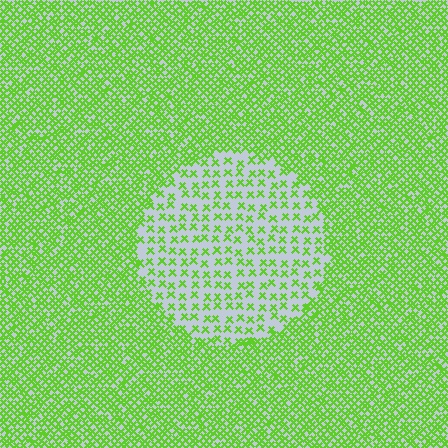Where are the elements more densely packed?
The elements are more densely packed outside the circle boundary.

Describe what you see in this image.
The image contains small lime elements arranged at two different densities. A circle-shaped region is visible where the elements are less densely packed than the surrounding area.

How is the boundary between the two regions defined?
The boundary is defined by a change in element density (approximately 2.6x ratio). All elements are the same color, size, and shape.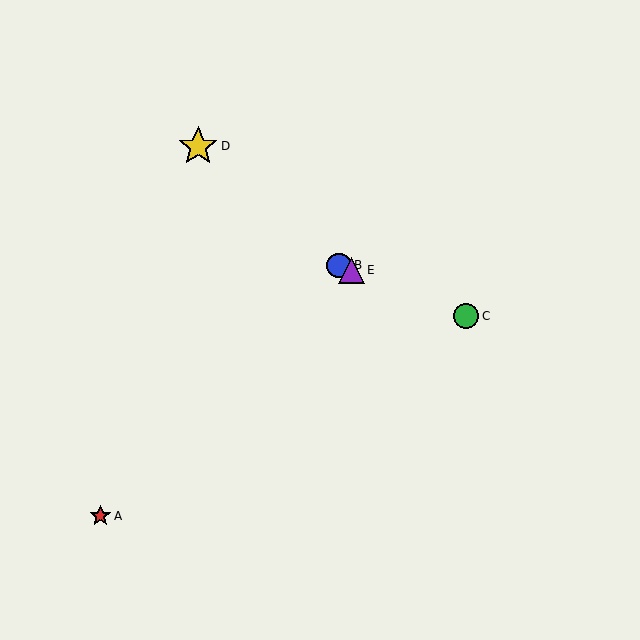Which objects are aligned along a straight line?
Objects B, C, E are aligned along a straight line.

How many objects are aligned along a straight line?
3 objects (B, C, E) are aligned along a straight line.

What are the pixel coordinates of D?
Object D is at (198, 146).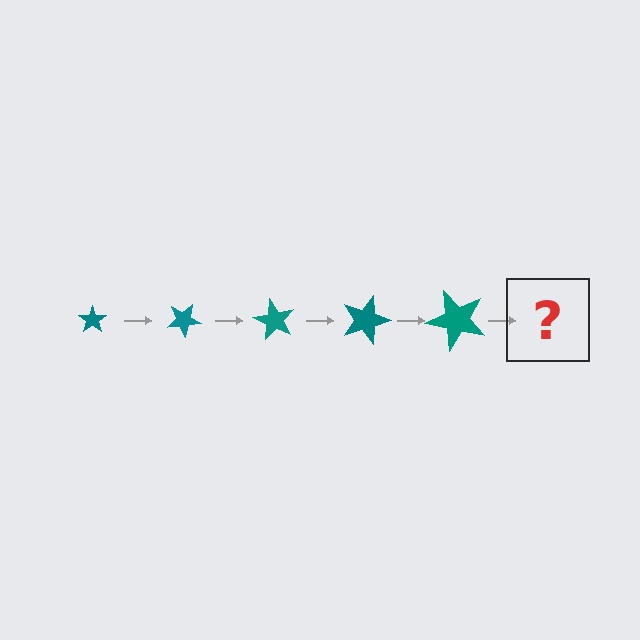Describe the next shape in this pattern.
It should be a star, larger than the previous one and rotated 150 degrees from the start.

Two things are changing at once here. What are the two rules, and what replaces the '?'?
The two rules are that the star grows larger each step and it rotates 30 degrees each step. The '?' should be a star, larger than the previous one and rotated 150 degrees from the start.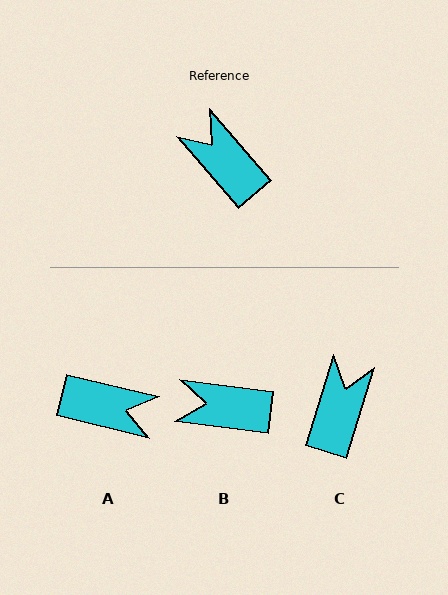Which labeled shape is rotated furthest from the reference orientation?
A, about 144 degrees away.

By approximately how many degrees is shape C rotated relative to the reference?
Approximately 58 degrees clockwise.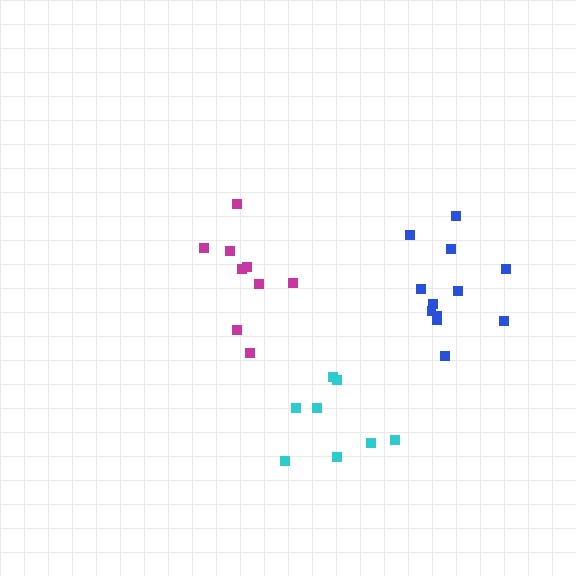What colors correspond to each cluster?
The clusters are colored: magenta, blue, cyan.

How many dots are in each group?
Group 1: 9 dots, Group 2: 12 dots, Group 3: 8 dots (29 total).